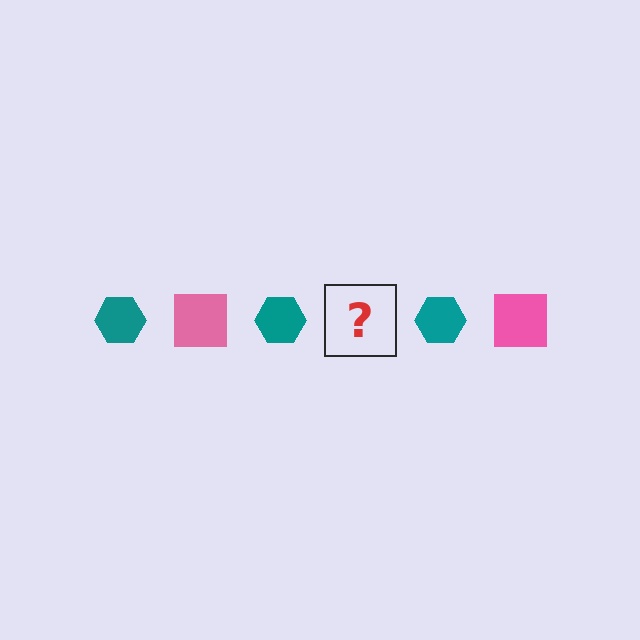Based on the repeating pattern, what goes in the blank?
The blank should be a pink square.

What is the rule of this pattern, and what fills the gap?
The rule is that the pattern alternates between teal hexagon and pink square. The gap should be filled with a pink square.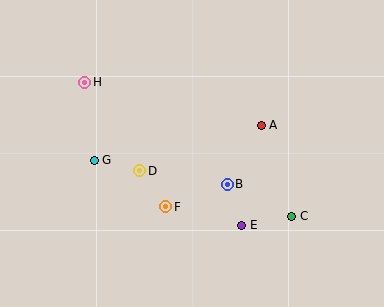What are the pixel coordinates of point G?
Point G is at (94, 160).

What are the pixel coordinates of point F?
Point F is at (166, 207).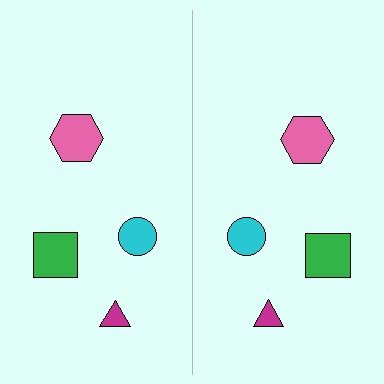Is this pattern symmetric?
Yes, this pattern has bilateral (reflection) symmetry.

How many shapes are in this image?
There are 8 shapes in this image.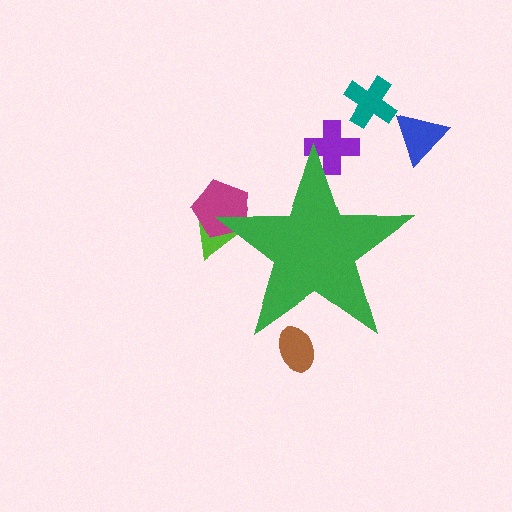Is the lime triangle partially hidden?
Yes, the lime triangle is partially hidden behind the green star.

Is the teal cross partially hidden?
No, the teal cross is fully visible.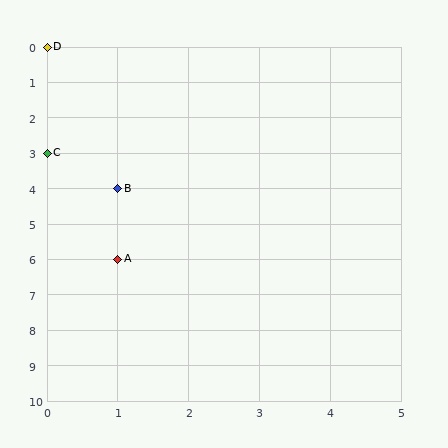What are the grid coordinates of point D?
Point D is at grid coordinates (0, 0).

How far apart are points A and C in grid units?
Points A and C are 1 column and 3 rows apart (about 3.2 grid units diagonally).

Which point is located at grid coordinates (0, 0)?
Point D is at (0, 0).